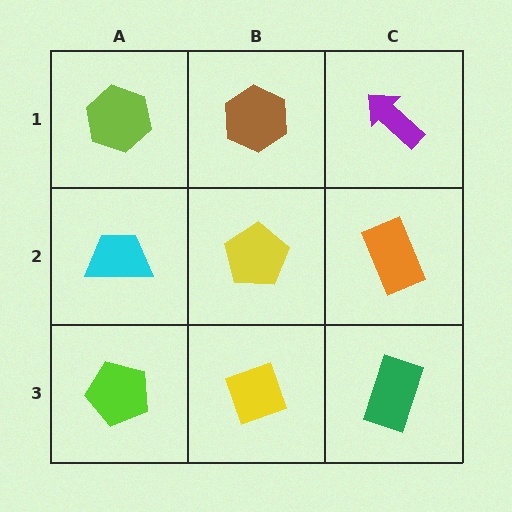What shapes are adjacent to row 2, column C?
A purple arrow (row 1, column C), a green rectangle (row 3, column C), a yellow pentagon (row 2, column B).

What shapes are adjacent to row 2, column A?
A lime hexagon (row 1, column A), a lime pentagon (row 3, column A), a yellow pentagon (row 2, column B).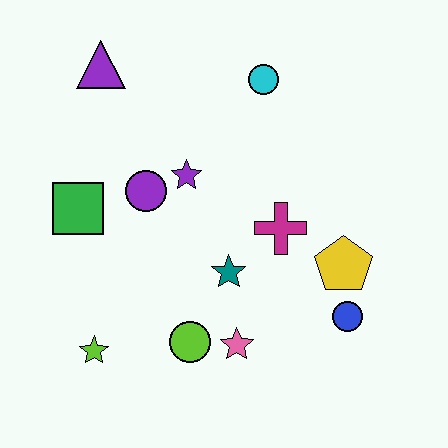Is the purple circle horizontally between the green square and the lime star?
No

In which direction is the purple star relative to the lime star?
The purple star is above the lime star.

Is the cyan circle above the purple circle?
Yes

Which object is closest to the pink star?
The lime circle is closest to the pink star.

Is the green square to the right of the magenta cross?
No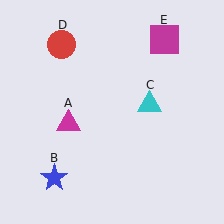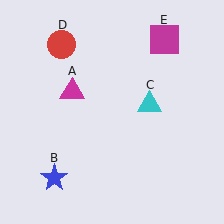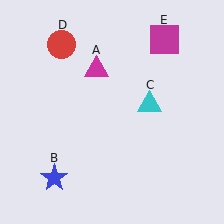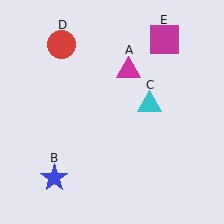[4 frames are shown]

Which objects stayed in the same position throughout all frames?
Blue star (object B) and cyan triangle (object C) and red circle (object D) and magenta square (object E) remained stationary.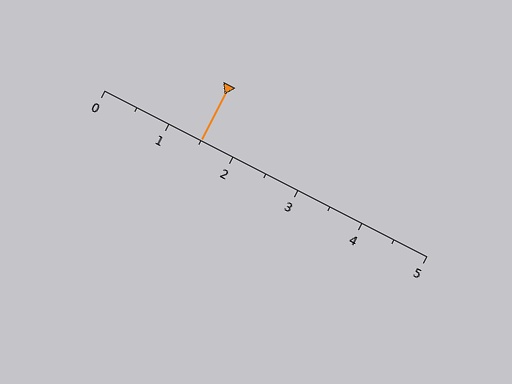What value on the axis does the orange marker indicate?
The marker indicates approximately 1.5.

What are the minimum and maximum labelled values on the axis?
The axis runs from 0 to 5.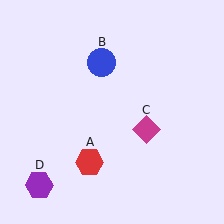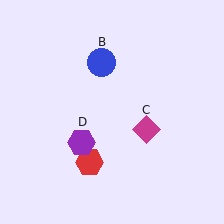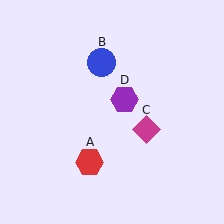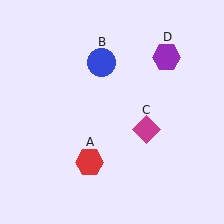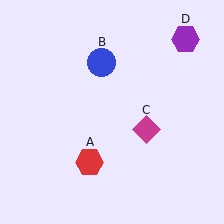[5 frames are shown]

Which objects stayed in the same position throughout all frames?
Red hexagon (object A) and blue circle (object B) and magenta diamond (object C) remained stationary.